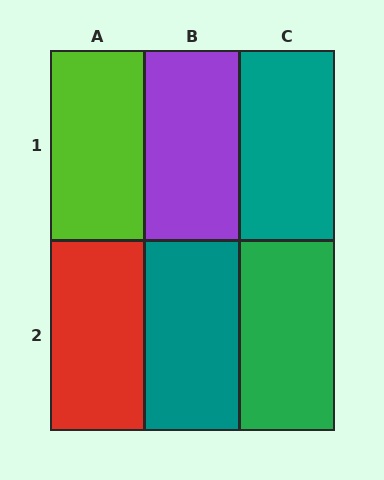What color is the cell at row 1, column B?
Purple.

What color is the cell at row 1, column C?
Teal.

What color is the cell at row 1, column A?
Lime.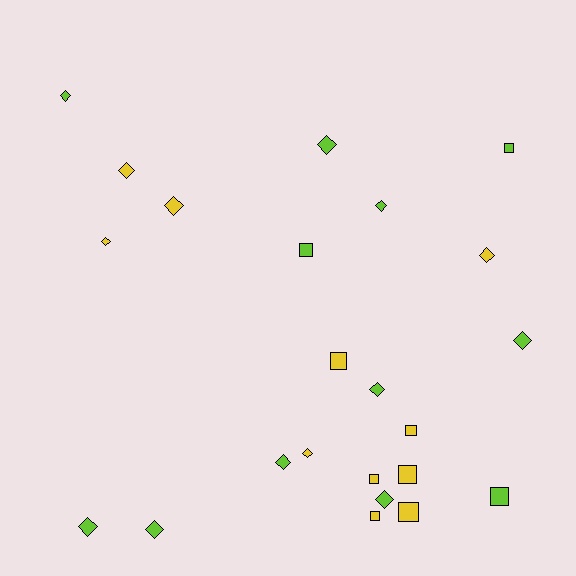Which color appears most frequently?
Lime, with 12 objects.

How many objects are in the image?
There are 23 objects.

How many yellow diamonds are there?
There are 5 yellow diamonds.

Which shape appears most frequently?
Diamond, with 14 objects.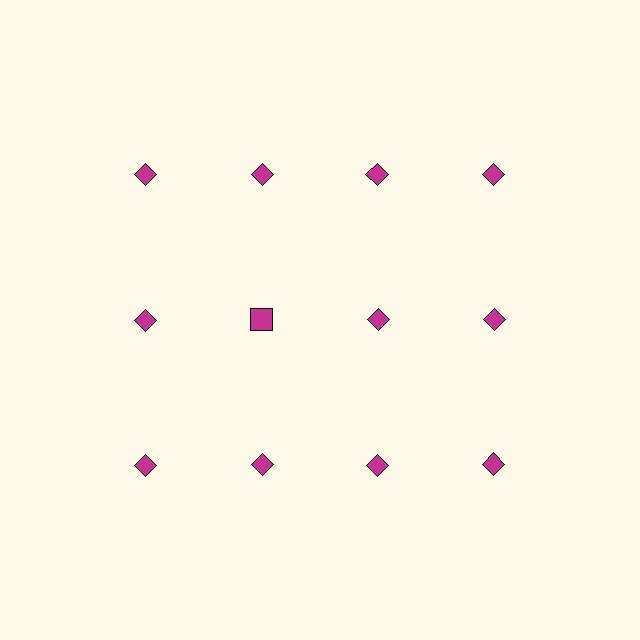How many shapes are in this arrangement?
There are 12 shapes arranged in a grid pattern.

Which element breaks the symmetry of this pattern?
The magenta square in the second row, second from left column breaks the symmetry. All other shapes are magenta diamonds.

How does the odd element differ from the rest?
It has a different shape: square instead of diamond.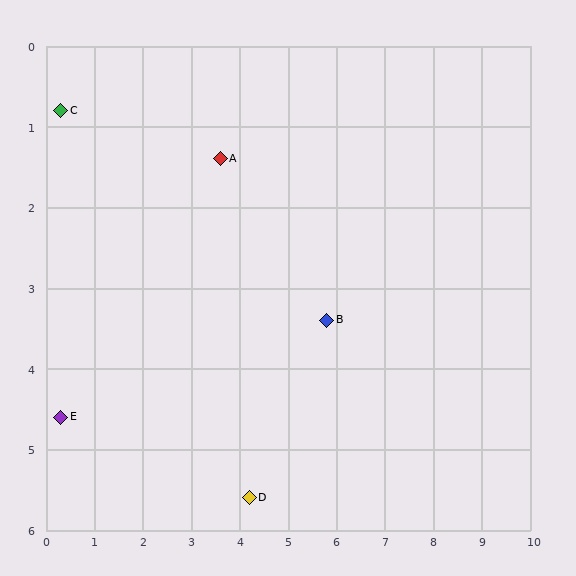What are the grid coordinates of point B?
Point B is at approximately (5.8, 3.4).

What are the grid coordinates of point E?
Point E is at approximately (0.3, 4.6).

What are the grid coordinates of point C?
Point C is at approximately (0.3, 0.8).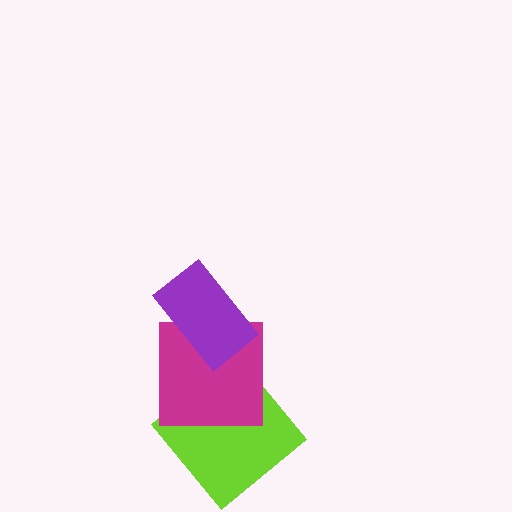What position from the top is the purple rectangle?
The purple rectangle is 1st from the top.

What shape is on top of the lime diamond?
The magenta square is on top of the lime diamond.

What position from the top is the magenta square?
The magenta square is 2nd from the top.